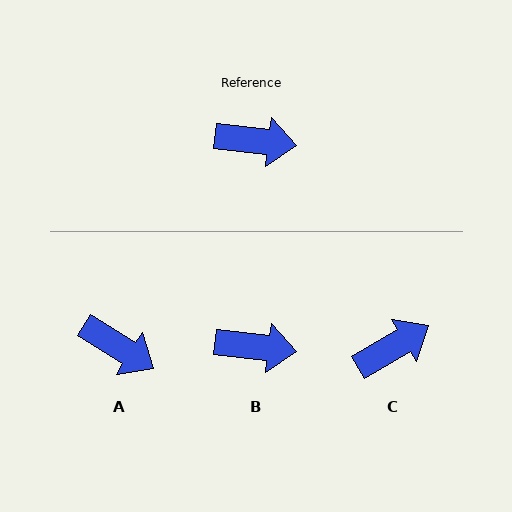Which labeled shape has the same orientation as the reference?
B.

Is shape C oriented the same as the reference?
No, it is off by about 37 degrees.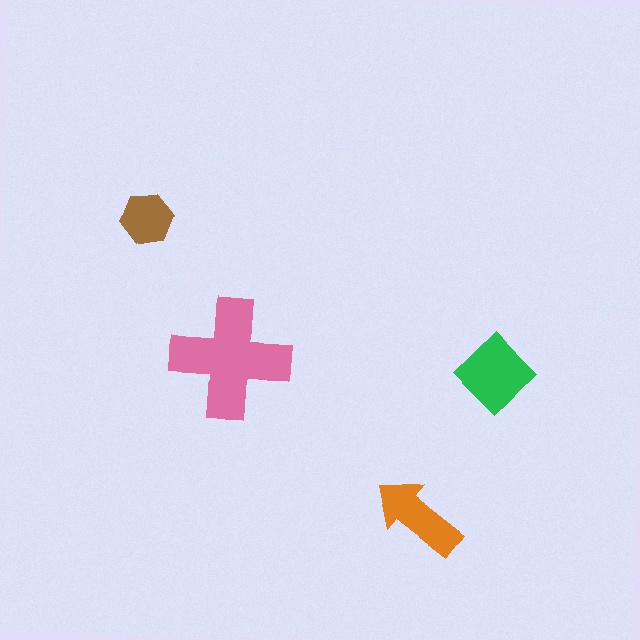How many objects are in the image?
There are 4 objects in the image.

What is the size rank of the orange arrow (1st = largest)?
3rd.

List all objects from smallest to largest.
The brown hexagon, the orange arrow, the green diamond, the pink cross.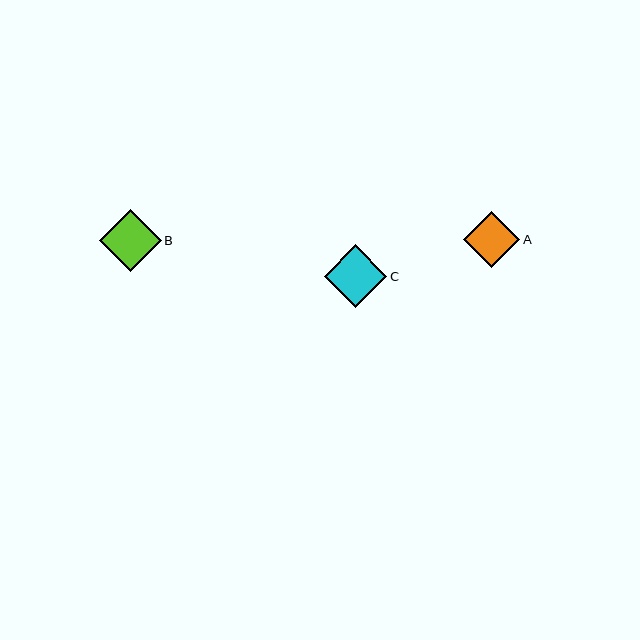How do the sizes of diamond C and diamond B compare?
Diamond C and diamond B are approximately the same size.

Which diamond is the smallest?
Diamond A is the smallest with a size of approximately 57 pixels.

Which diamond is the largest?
Diamond C is the largest with a size of approximately 62 pixels.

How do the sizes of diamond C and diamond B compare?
Diamond C and diamond B are approximately the same size.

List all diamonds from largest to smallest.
From largest to smallest: C, B, A.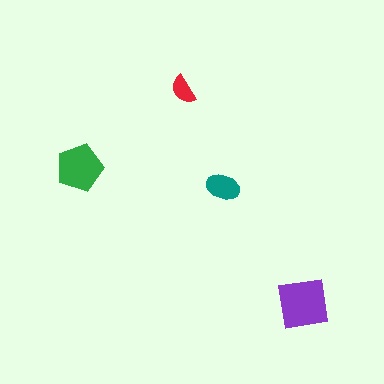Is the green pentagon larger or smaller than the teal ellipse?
Larger.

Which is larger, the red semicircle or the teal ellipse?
The teal ellipse.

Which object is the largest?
The purple square.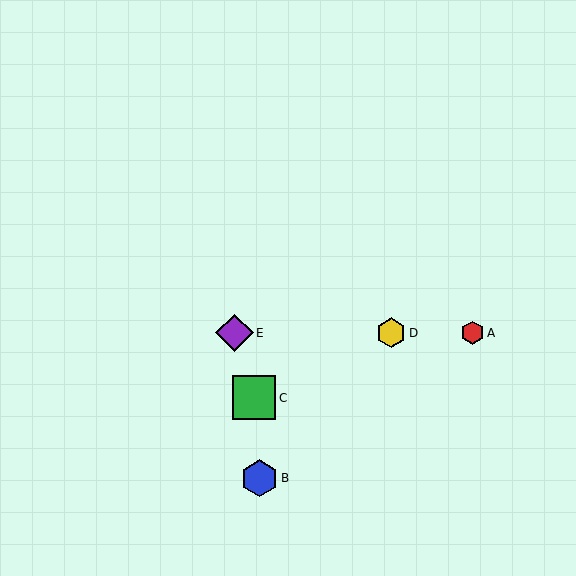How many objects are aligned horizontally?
3 objects (A, D, E) are aligned horizontally.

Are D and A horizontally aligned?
Yes, both are at y≈333.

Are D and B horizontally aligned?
No, D is at y≈333 and B is at y≈478.